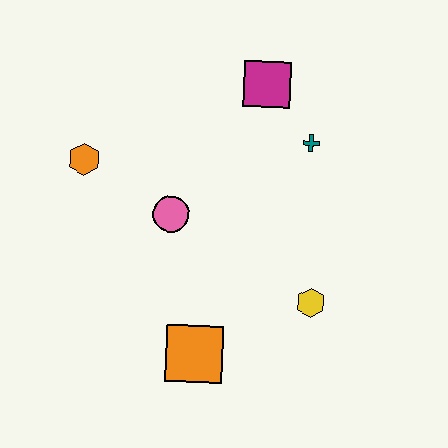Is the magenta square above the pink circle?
Yes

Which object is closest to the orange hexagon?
The pink circle is closest to the orange hexagon.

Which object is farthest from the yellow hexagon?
The orange hexagon is farthest from the yellow hexagon.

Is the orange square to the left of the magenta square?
Yes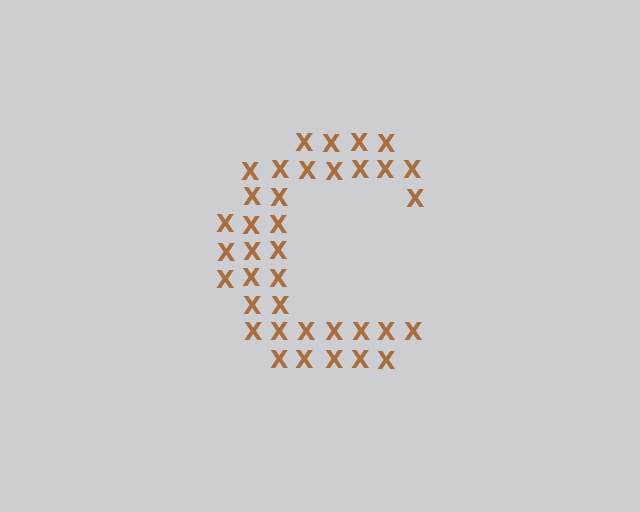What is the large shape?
The large shape is the letter C.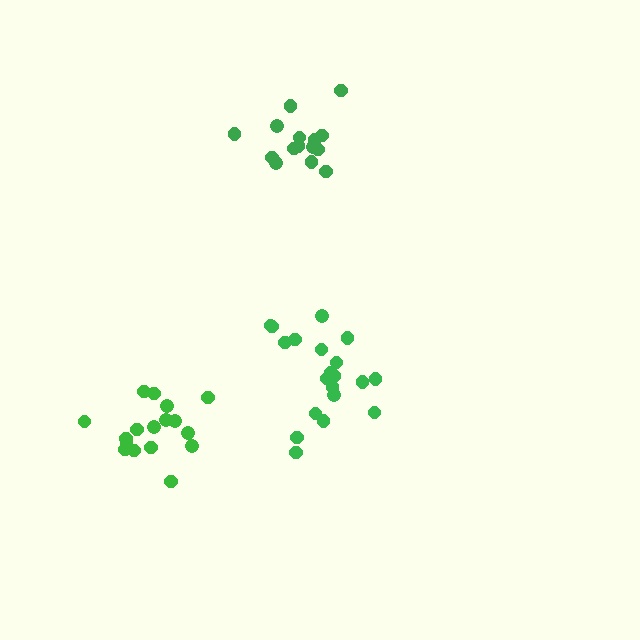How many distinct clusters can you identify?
There are 3 distinct clusters.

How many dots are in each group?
Group 1: 20 dots, Group 2: 15 dots, Group 3: 17 dots (52 total).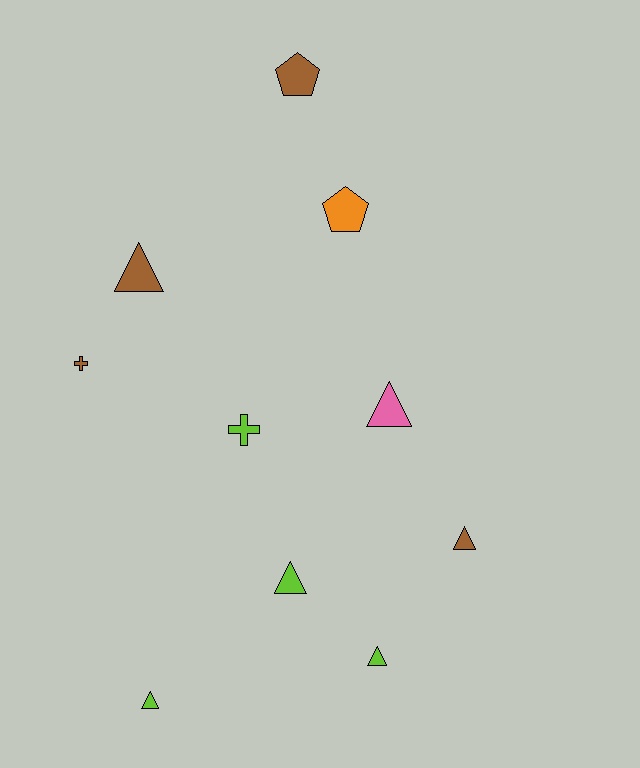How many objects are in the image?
There are 10 objects.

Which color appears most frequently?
Brown, with 4 objects.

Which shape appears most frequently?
Triangle, with 6 objects.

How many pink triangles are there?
There is 1 pink triangle.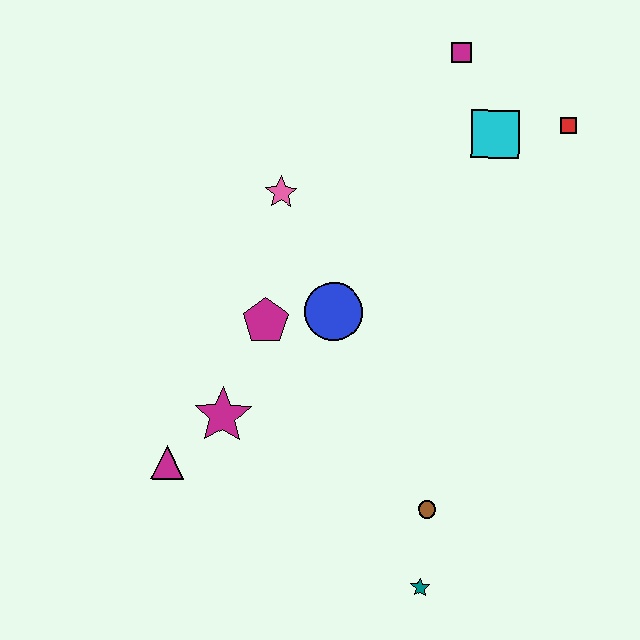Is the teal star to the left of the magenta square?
Yes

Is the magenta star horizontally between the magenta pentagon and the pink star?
No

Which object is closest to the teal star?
The brown circle is closest to the teal star.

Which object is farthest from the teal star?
The magenta square is farthest from the teal star.